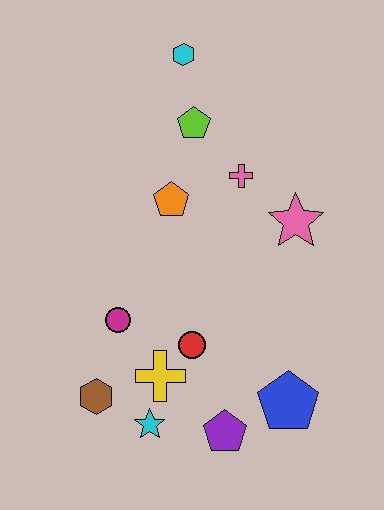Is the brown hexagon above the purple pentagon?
Yes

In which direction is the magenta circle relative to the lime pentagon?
The magenta circle is below the lime pentagon.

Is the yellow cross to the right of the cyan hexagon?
No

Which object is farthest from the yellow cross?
The cyan hexagon is farthest from the yellow cross.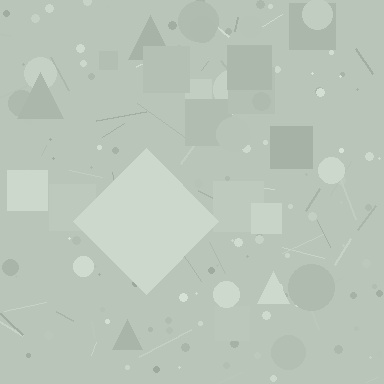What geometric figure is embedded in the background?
A diamond is embedded in the background.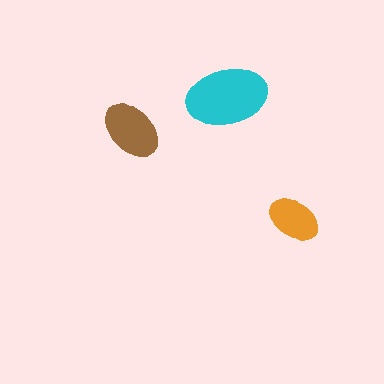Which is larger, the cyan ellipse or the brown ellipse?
The cyan one.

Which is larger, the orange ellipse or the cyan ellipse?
The cyan one.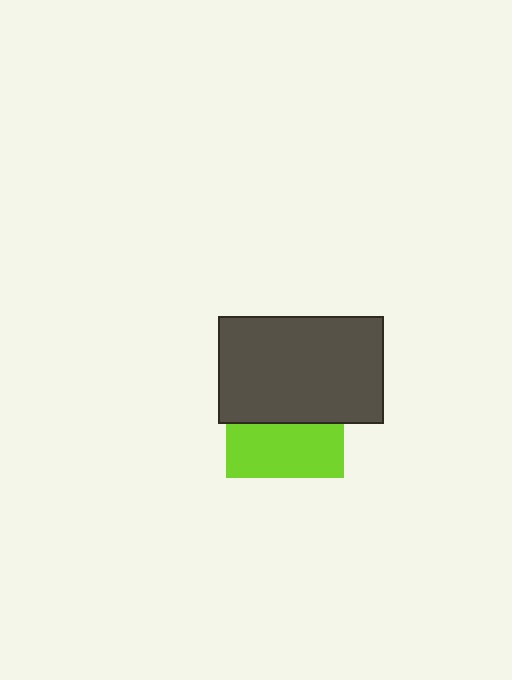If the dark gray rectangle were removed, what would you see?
You would see the complete lime square.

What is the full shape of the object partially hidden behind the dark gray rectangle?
The partially hidden object is a lime square.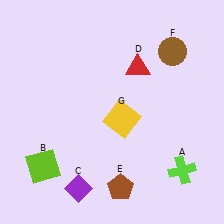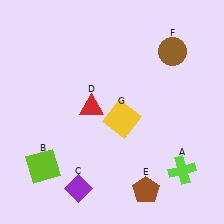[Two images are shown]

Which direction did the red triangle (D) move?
The red triangle (D) moved left.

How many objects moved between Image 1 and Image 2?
2 objects moved between the two images.